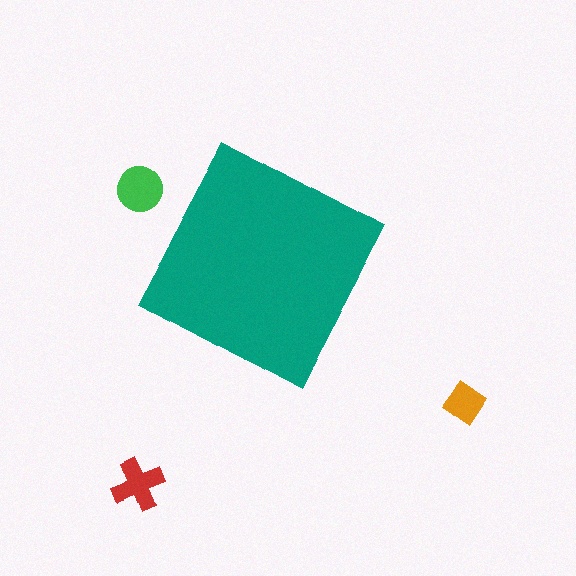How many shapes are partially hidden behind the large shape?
0 shapes are partially hidden.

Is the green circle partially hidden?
No, the green circle is fully visible.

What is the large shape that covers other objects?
A teal square.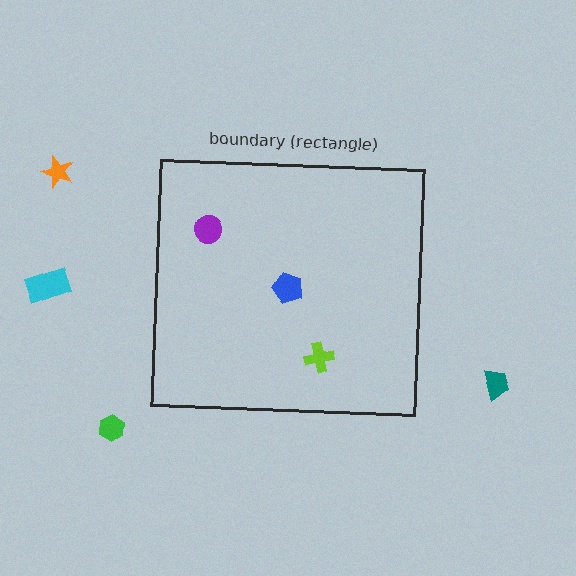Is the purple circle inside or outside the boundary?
Inside.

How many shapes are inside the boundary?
3 inside, 4 outside.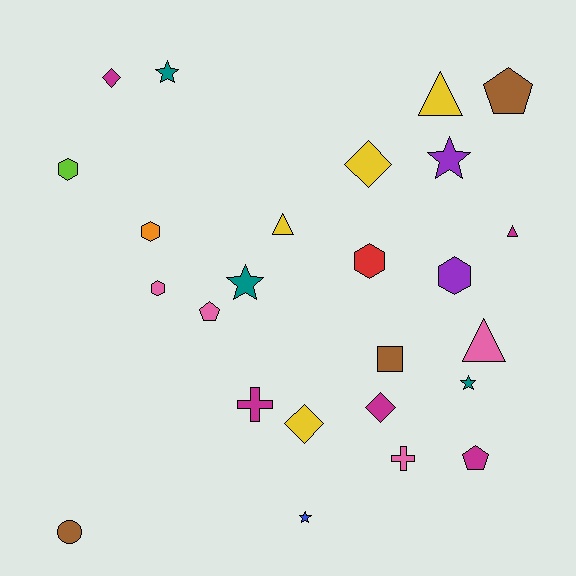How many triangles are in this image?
There are 4 triangles.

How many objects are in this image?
There are 25 objects.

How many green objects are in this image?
There are no green objects.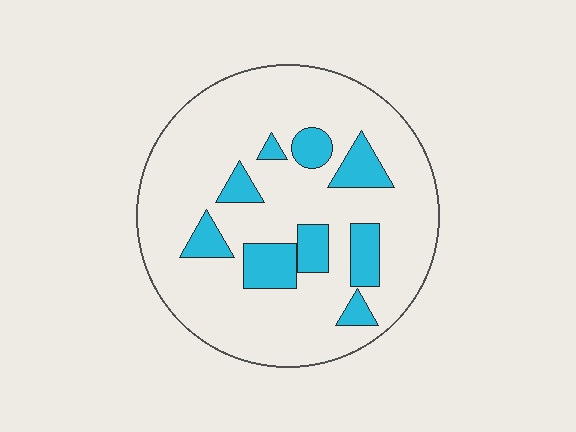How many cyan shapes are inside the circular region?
9.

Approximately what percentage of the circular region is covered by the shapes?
Approximately 20%.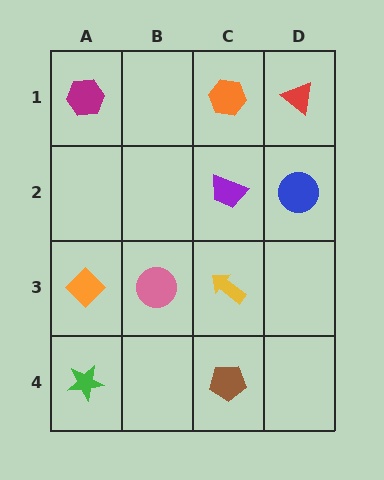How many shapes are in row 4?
2 shapes.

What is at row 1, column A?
A magenta hexagon.